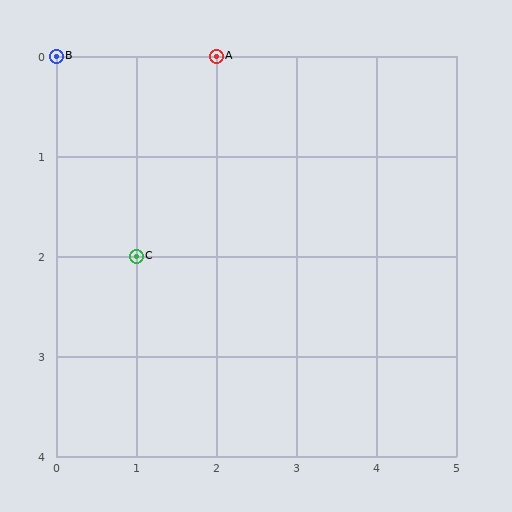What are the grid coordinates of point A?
Point A is at grid coordinates (2, 0).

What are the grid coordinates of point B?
Point B is at grid coordinates (0, 0).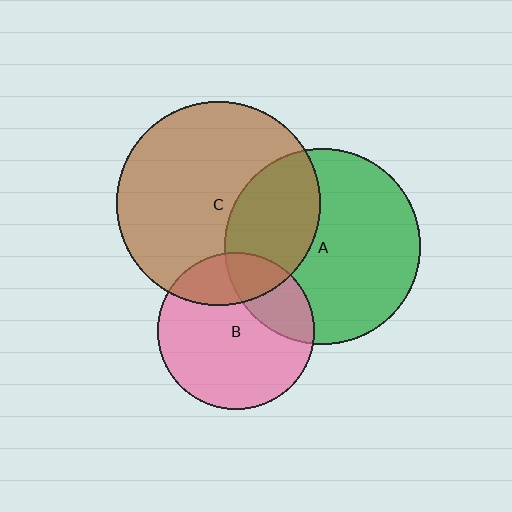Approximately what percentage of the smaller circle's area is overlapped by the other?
Approximately 25%.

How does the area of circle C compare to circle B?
Approximately 1.7 times.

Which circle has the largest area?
Circle C (brown).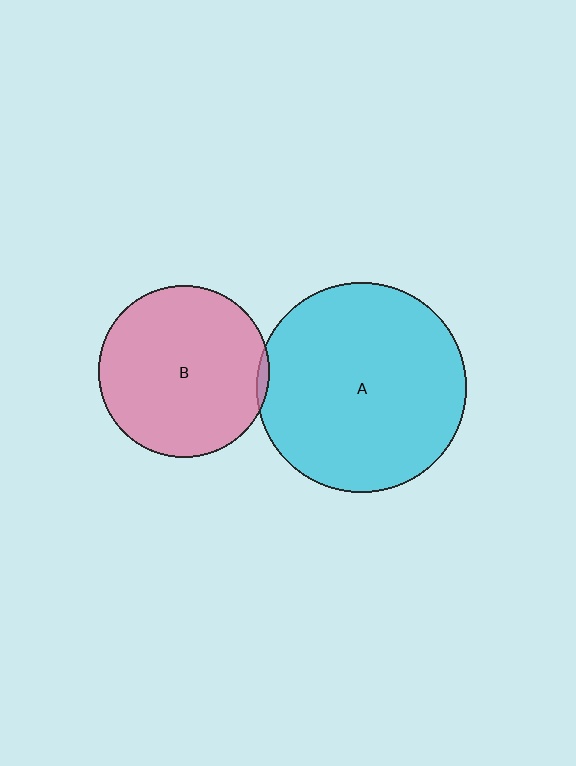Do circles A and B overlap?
Yes.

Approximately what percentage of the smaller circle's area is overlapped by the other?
Approximately 5%.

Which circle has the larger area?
Circle A (cyan).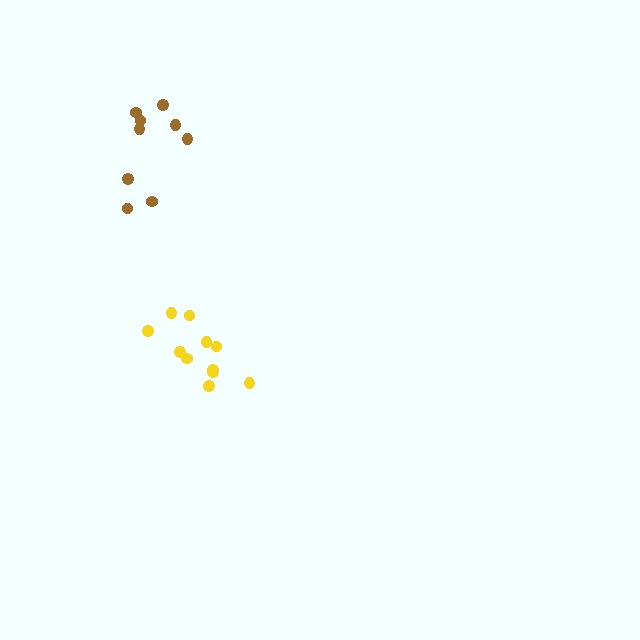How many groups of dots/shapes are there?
There are 2 groups.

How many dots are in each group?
Group 1: 11 dots, Group 2: 9 dots (20 total).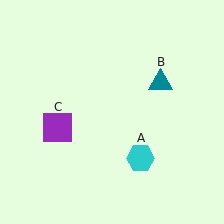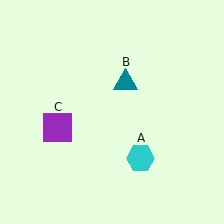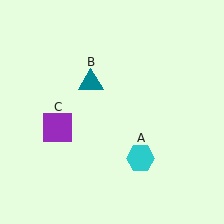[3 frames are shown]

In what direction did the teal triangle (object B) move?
The teal triangle (object B) moved left.